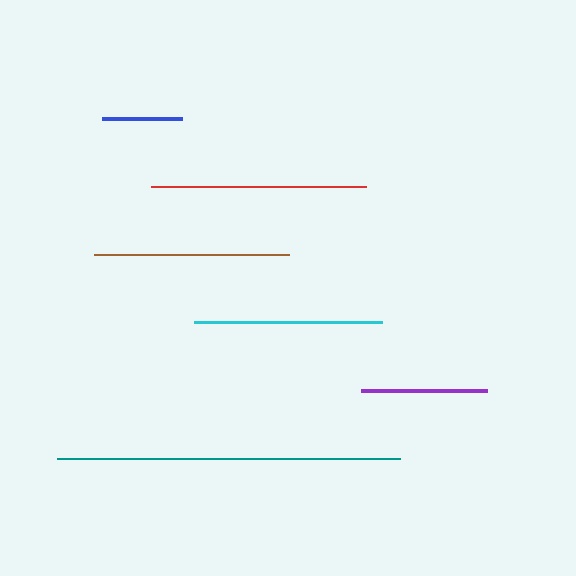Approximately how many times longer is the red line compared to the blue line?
The red line is approximately 2.7 times the length of the blue line.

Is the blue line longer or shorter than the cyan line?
The cyan line is longer than the blue line.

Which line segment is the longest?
The teal line is the longest at approximately 343 pixels.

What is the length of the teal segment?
The teal segment is approximately 343 pixels long.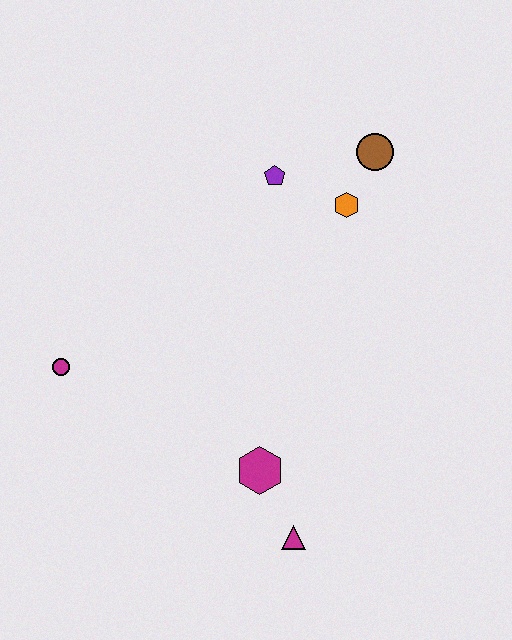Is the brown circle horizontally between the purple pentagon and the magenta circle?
No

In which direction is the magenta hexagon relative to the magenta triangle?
The magenta hexagon is above the magenta triangle.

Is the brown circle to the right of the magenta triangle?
Yes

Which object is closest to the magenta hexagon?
The magenta triangle is closest to the magenta hexagon.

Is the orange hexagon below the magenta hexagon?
No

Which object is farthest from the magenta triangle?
The brown circle is farthest from the magenta triangle.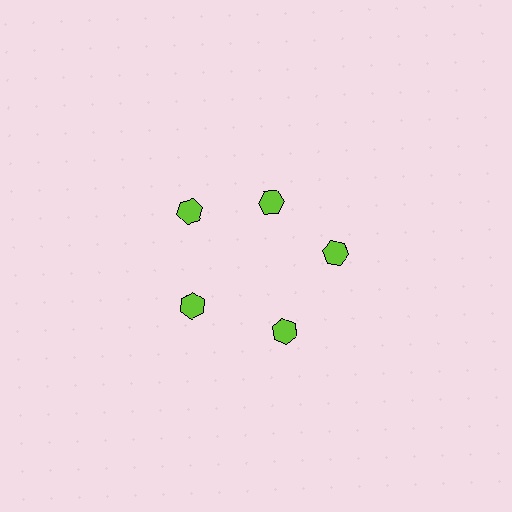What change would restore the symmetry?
The symmetry would be restored by moving it outward, back onto the ring so that all 5 hexagons sit at equal angles and equal distance from the center.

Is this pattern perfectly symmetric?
No. The 5 lime hexagons are arranged in a ring, but one element near the 1 o'clock position is pulled inward toward the center, breaking the 5-fold rotational symmetry.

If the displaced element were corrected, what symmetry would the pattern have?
It would have 5-fold rotational symmetry — the pattern would map onto itself every 72 degrees.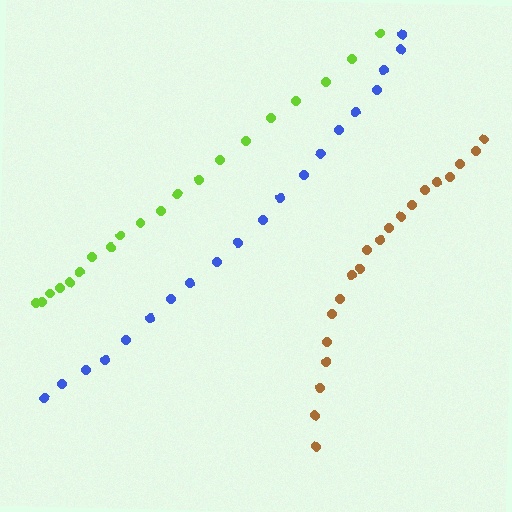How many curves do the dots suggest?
There are 3 distinct paths.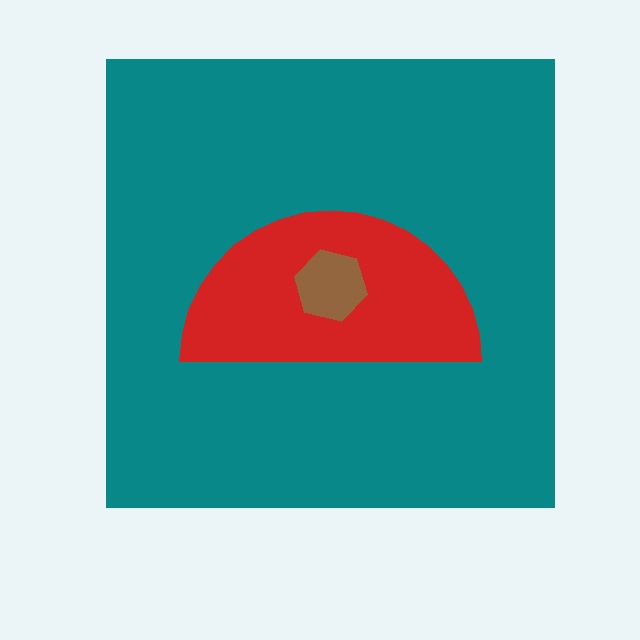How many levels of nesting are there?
3.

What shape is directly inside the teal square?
The red semicircle.